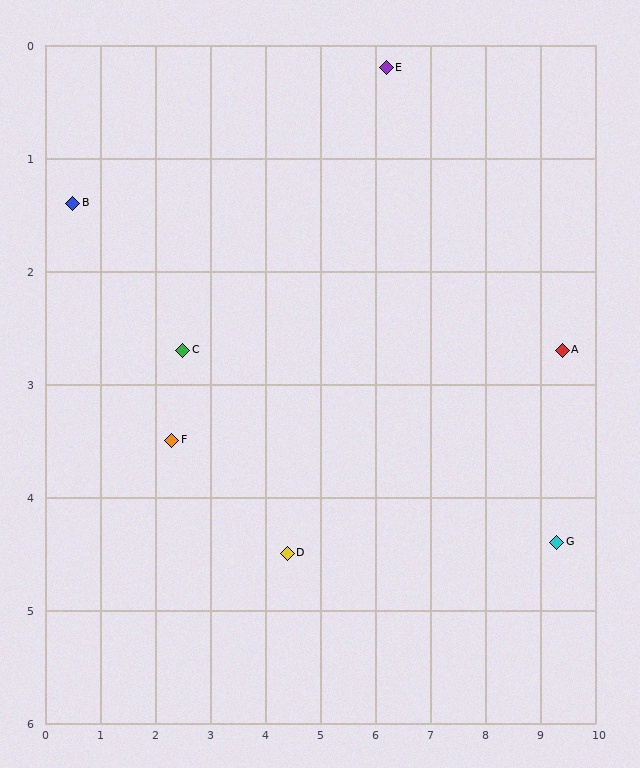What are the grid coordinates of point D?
Point D is at approximately (4.4, 4.5).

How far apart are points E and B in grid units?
Points E and B are about 5.8 grid units apart.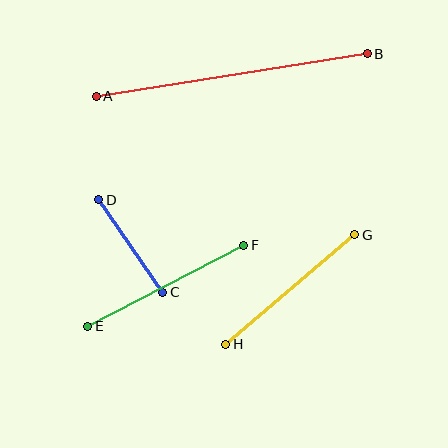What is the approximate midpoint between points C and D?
The midpoint is at approximately (131, 246) pixels.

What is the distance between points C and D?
The distance is approximately 112 pixels.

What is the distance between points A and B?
The distance is approximately 274 pixels.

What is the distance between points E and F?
The distance is approximately 176 pixels.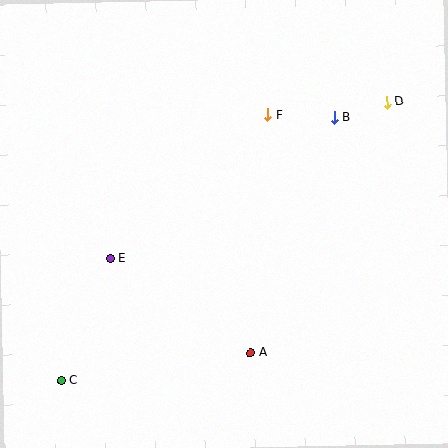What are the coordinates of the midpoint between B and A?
The midpoint between B and A is at (292, 235).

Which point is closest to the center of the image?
Point F at (267, 115) is closest to the center.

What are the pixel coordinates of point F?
Point F is at (267, 115).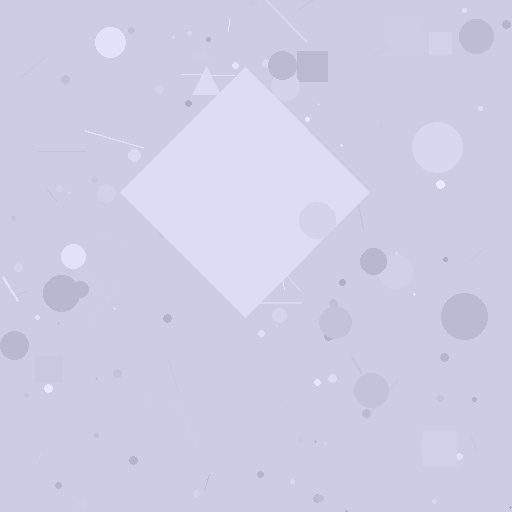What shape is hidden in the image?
A diamond is hidden in the image.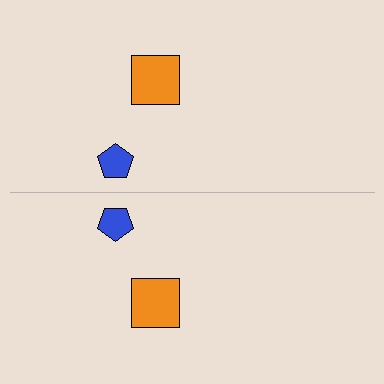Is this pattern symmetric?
Yes, this pattern has bilateral (reflection) symmetry.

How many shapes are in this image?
There are 4 shapes in this image.